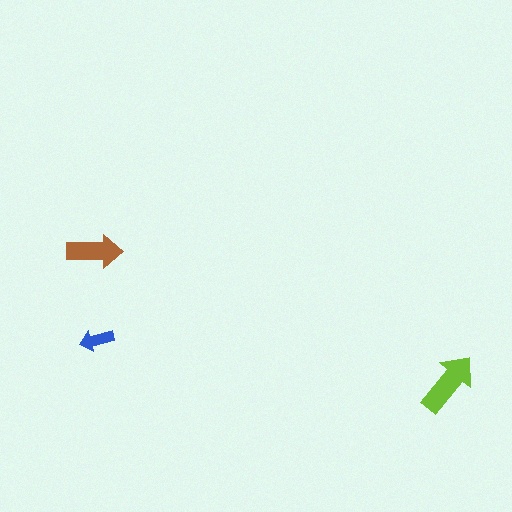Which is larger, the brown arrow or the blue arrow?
The brown one.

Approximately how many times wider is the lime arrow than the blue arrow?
About 2 times wider.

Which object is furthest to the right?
The lime arrow is rightmost.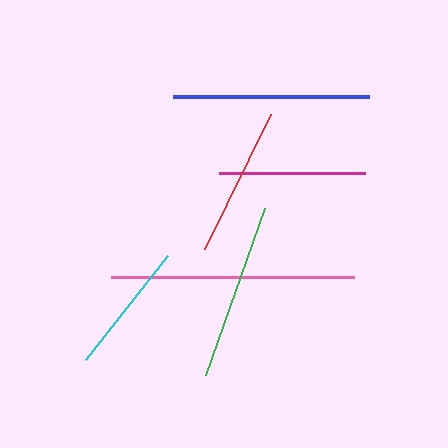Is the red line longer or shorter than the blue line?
The blue line is longer than the red line.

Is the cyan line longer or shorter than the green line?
The green line is longer than the cyan line.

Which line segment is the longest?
The pink line is the longest at approximately 243 pixels.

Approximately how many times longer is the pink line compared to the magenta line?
The pink line is approximately 1.7 times the length of the magenta line.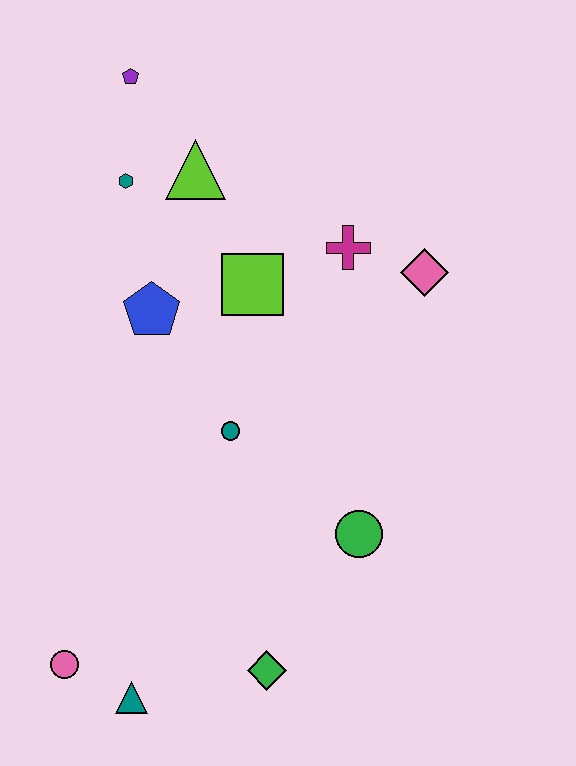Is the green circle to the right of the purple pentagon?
Yes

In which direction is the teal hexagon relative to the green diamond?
The teal hexagon is above the green diamond.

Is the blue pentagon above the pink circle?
Yes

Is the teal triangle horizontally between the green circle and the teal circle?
No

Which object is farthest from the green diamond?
The purple pentagon is farthest from the green diamond.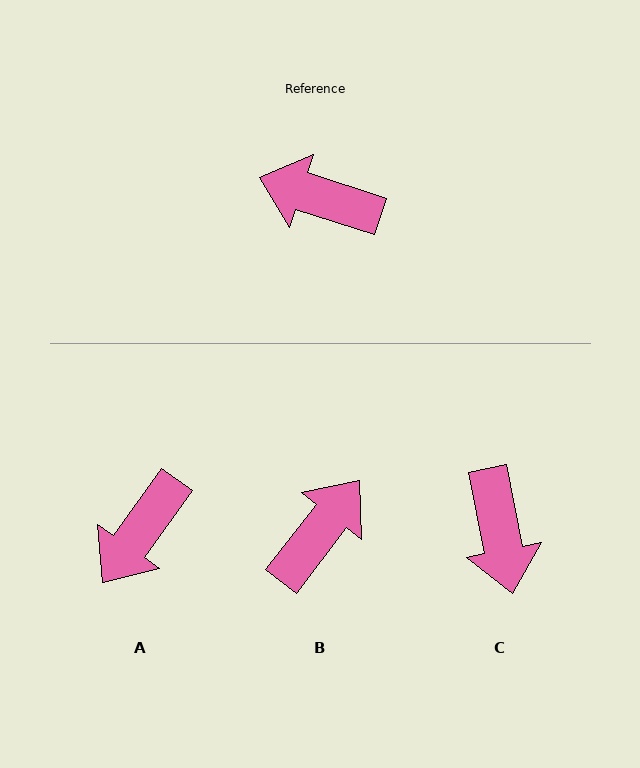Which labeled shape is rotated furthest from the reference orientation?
C, about 119 degrees away.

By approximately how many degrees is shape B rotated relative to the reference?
Approximately 110 degrees clockwise.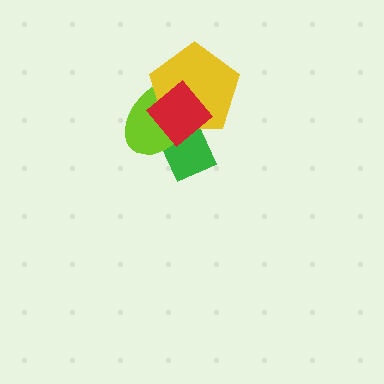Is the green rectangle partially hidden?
Yes, it is partially covered by another shape.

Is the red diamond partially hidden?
No, no other shape covers it.